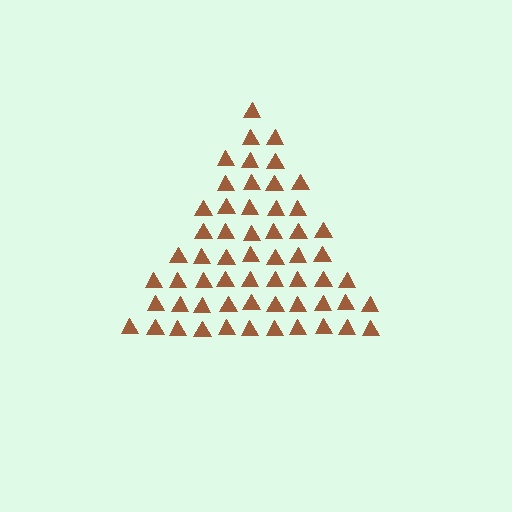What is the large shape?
The large shape is a triangle.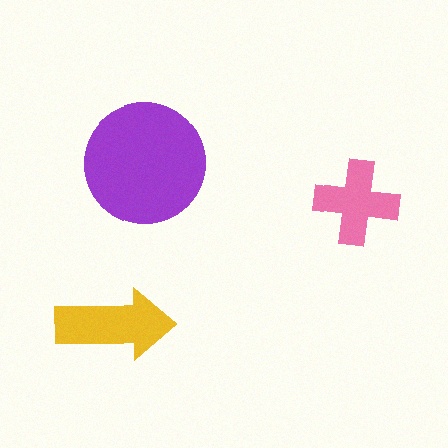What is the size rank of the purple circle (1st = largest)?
1st.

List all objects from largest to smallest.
The purple circle, the yellow arrow, the pink cross.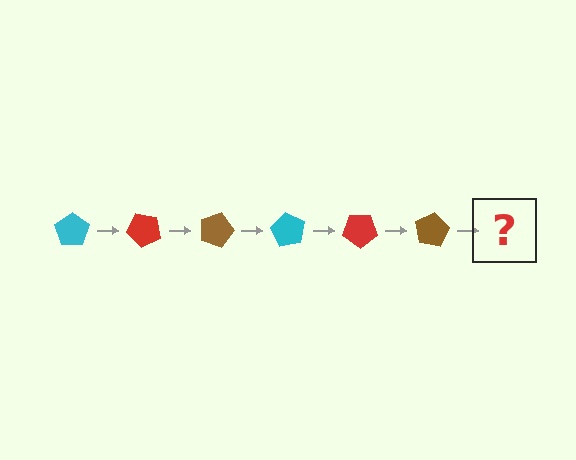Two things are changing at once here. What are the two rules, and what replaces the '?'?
The two rules are that it rotates 45 degrees each step and the color cycles through cyan, red, and brown. The '?' should be a cyan pentagon, rotated 270 degrees from the start.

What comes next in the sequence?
The next element should be a cyan pentagon, rotated 270 degrees from the start.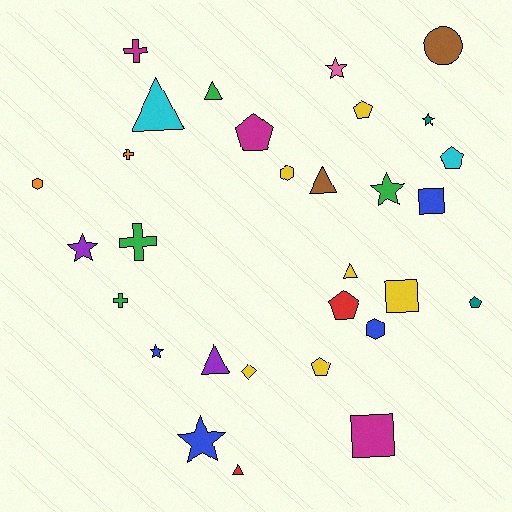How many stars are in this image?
There are 6 stars.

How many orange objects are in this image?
There are 2 orange objects.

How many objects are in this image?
There are 30 objects.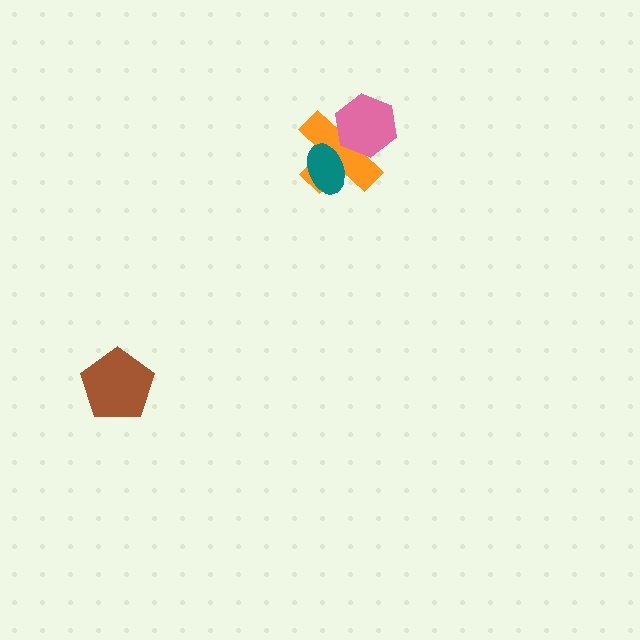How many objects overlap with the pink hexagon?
1 object overlaps with the pink hexagon.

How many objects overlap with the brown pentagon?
0 objects overlap with the brown pentagon.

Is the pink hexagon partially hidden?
No, no other shape covers it.